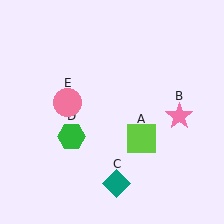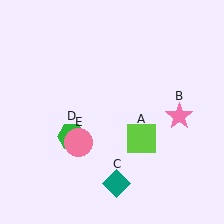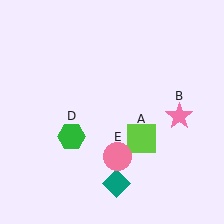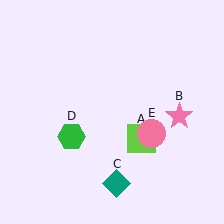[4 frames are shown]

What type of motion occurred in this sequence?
The pink circle (object E) rotated counterclockwise around the center of the scene.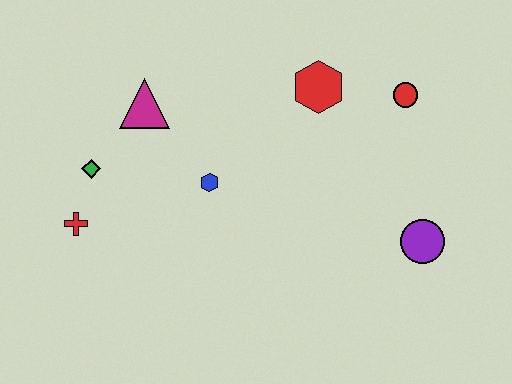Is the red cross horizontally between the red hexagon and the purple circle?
No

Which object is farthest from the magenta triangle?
The purple circle is farthest from the magenta triangle.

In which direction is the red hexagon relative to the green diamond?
The red hexagon is to the right of the green diamond.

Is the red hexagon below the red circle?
No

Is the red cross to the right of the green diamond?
No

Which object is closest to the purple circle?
The red circle is closest to the purple circle.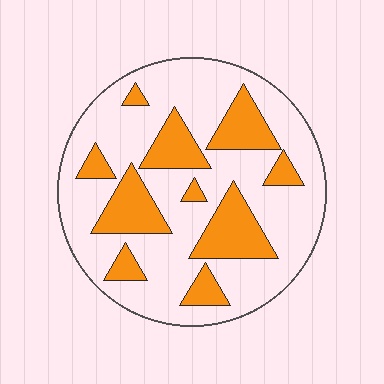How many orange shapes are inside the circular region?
10.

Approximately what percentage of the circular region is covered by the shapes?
Approximately 30%.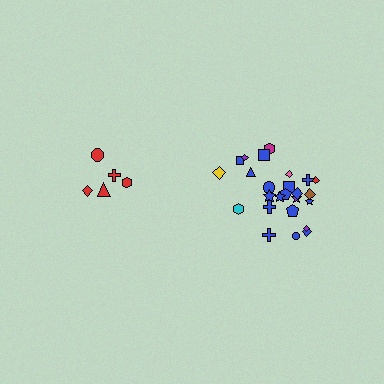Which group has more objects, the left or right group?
The right group.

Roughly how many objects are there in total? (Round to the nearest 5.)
Roughly 30 objects in total.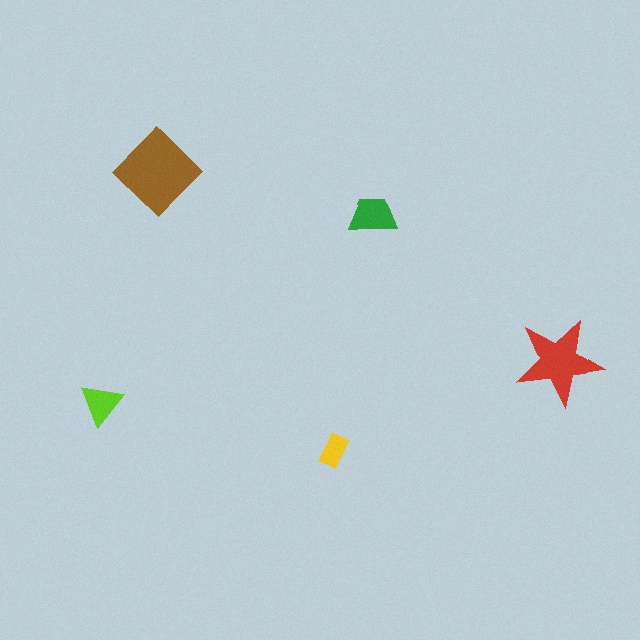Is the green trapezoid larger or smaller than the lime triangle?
Larger.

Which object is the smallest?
The yellow rectangle.